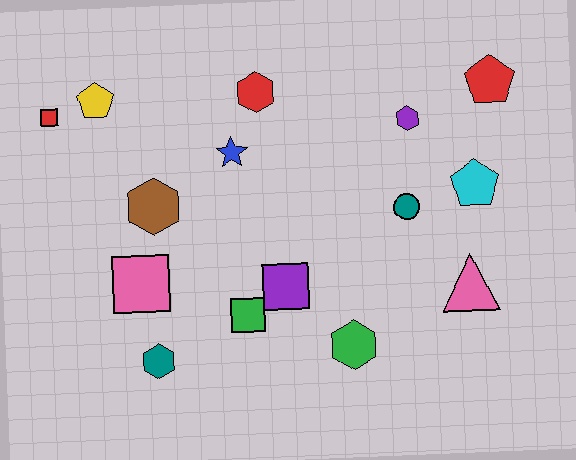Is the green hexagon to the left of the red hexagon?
No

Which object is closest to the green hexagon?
The purple square is closest to the green hexagon.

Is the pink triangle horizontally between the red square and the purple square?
No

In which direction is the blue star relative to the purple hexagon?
The blue star is to the left of the purple hexagon.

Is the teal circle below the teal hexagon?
No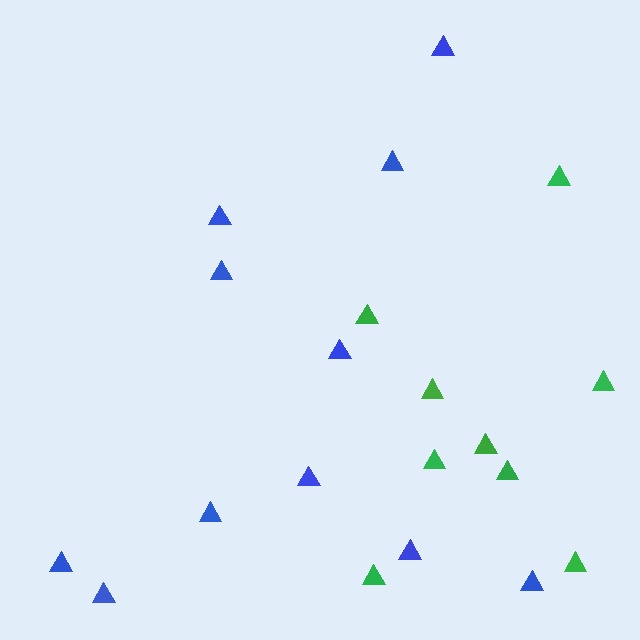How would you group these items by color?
There are 2 groups: one group of green triangles (9) and one group of blue triangles (11).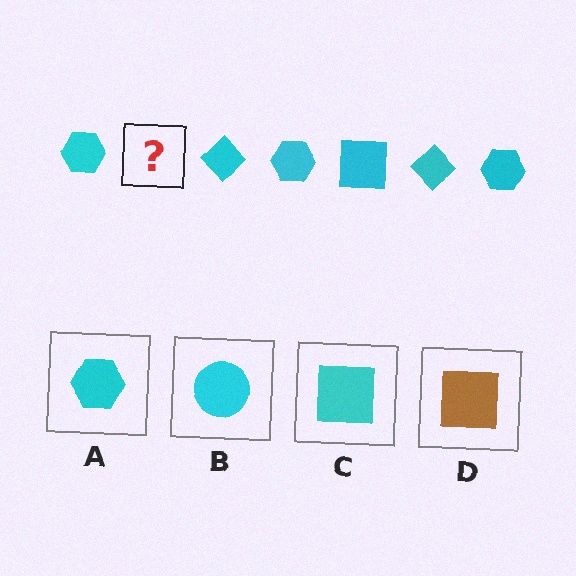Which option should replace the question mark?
Option C.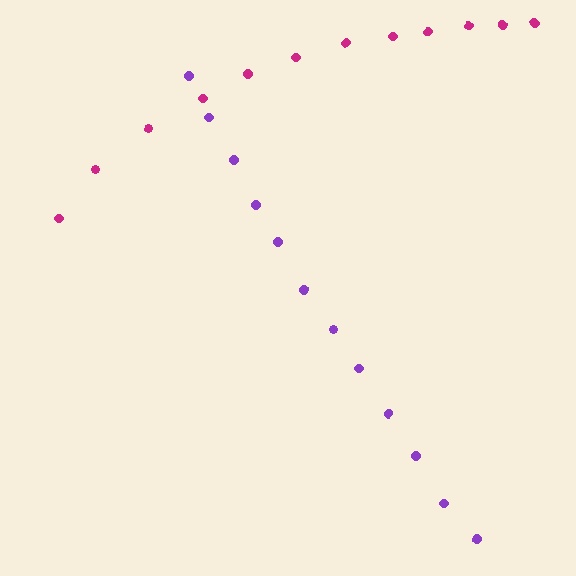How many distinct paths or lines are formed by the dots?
There are 2 distinct paths.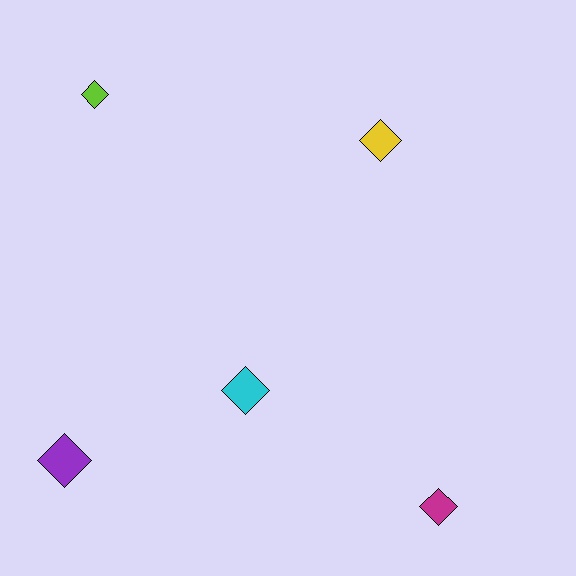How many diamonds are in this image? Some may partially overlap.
There are 5 diamonds.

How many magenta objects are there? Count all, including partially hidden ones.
There is 1 magenta object.